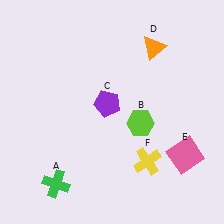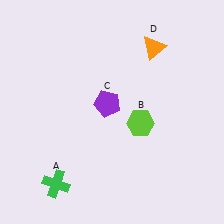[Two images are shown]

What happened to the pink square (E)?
The pink square (E) was removed in Image 2. It was in the bottom-right area of Image 1.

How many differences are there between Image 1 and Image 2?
There are 2 differences between the two images.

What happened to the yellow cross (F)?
The yellow cross (F) was removed in Image 2. It was in the bottom-right area of Image 1.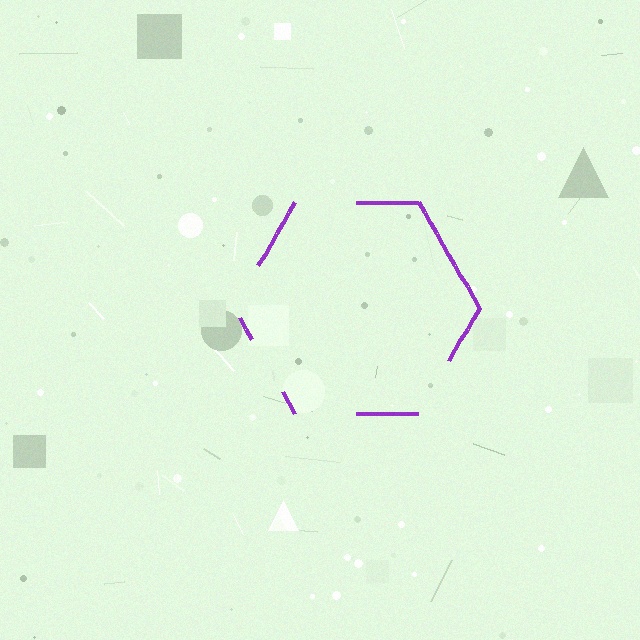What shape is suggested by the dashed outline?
The dashed outline suggests a hexagon.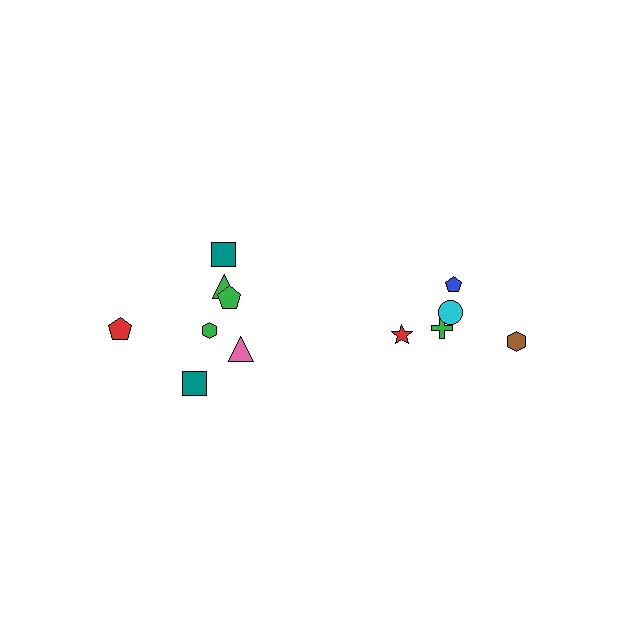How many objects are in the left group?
There are 7 objects.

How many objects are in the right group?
There are 5 objects.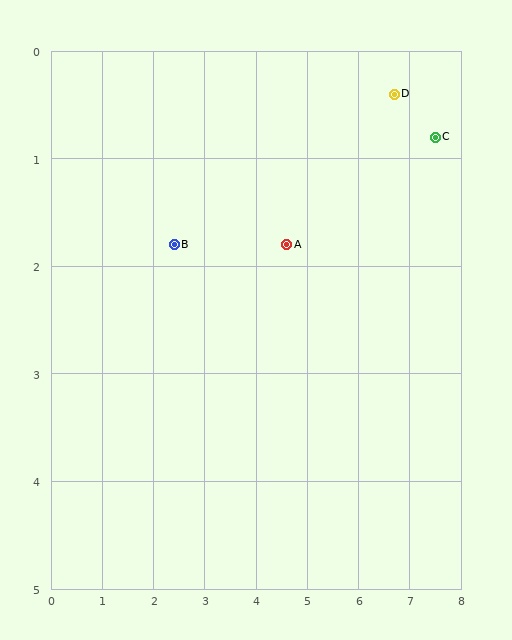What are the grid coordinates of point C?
Point C is at approximately (7.5, 0.8).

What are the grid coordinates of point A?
Point A is at approximately (4.6, 1.8).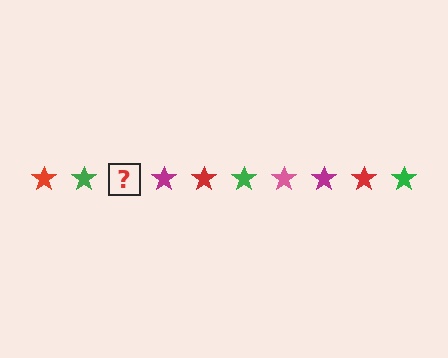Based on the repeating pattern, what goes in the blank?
The blank should be a pink star.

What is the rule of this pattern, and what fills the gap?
The rule is that the pattern cycles through red, green, pink, magenta stars. The gap should be filled with a pink star.